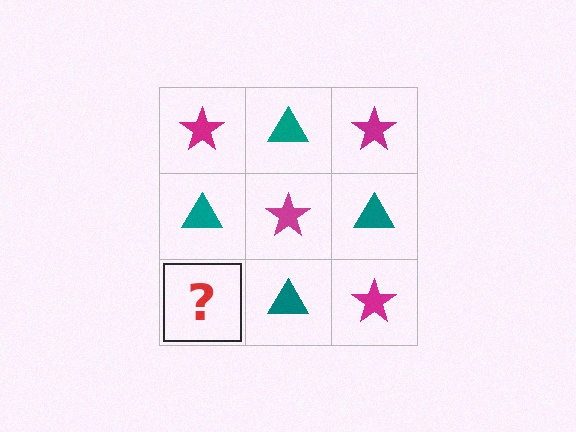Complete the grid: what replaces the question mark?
The question mark should be replaced with a magenta star.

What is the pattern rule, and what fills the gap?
The rule is that it alternates magenta star and teal triangle in a checkerboard pattern. The gap should be filled with a magenta star.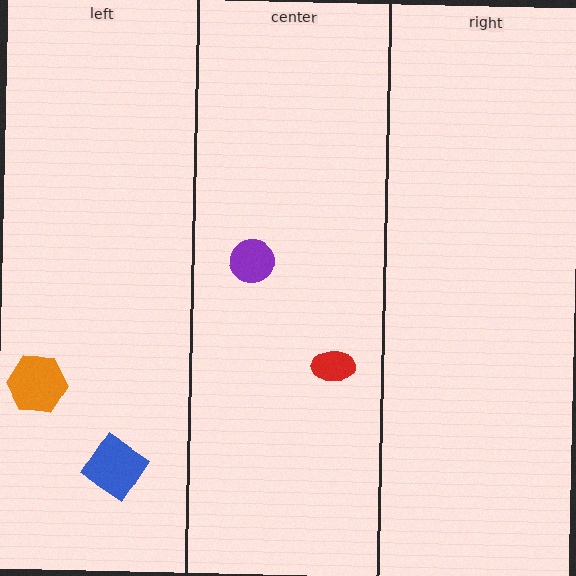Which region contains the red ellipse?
The center region.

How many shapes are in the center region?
2.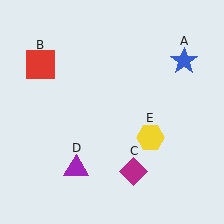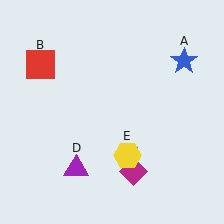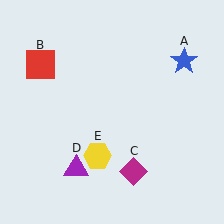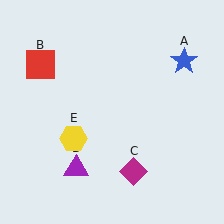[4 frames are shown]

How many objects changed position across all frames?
1 object changed position: yellow hexagon (object E).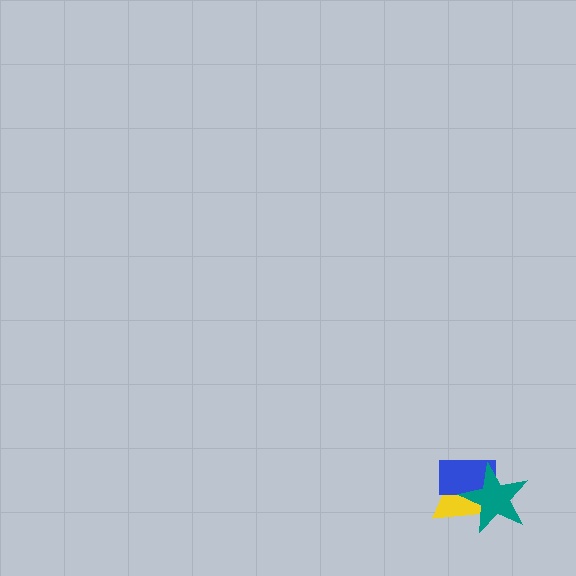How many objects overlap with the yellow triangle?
2 objects overlap with the yellow triangle.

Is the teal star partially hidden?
No, no other shape covers it.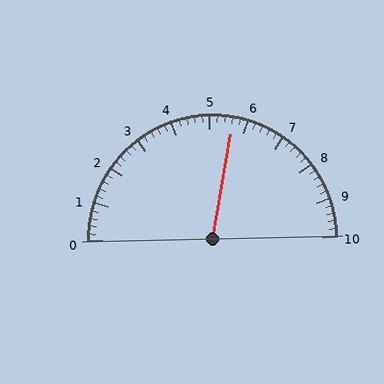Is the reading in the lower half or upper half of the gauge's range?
The reading is in the upper half of the range (0 to 10).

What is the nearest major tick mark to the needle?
The nearest major tick mark is 6.